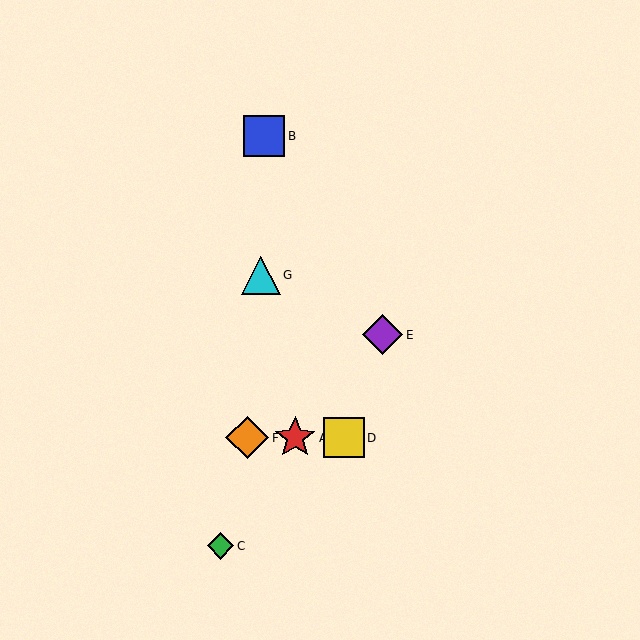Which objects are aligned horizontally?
Objects A, D, F are aligned horizontally.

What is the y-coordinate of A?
Object A is at y≈438.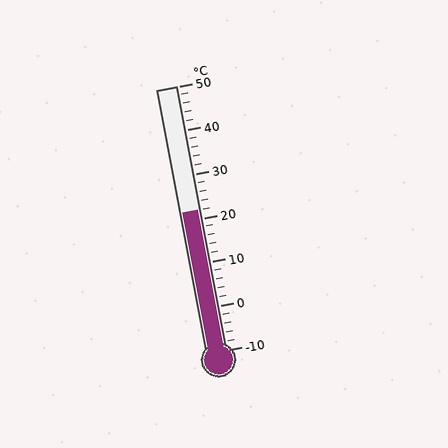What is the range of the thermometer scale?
The thermometer scale ranges from -10°C to 50°C.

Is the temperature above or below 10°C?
The temperature is above 10°C.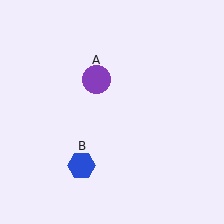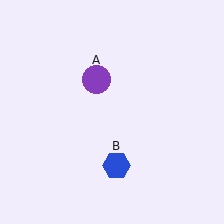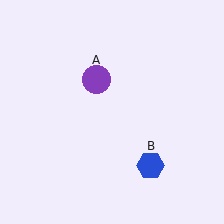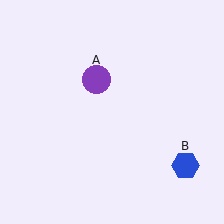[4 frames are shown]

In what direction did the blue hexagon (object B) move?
The blue hexagon (object B) moved right.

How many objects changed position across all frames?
1 object changed position: blue hexagon (object B).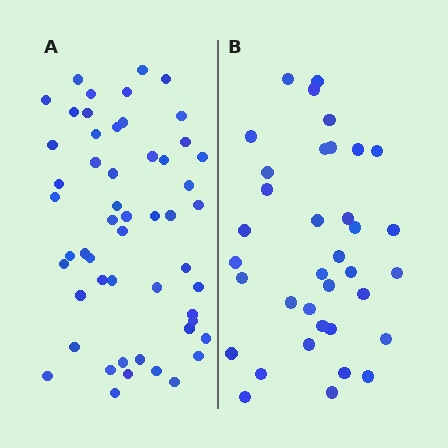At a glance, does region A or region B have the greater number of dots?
Region A (the left region) has more dots.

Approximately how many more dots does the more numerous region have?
Region A has approximately 15 more dots than region B.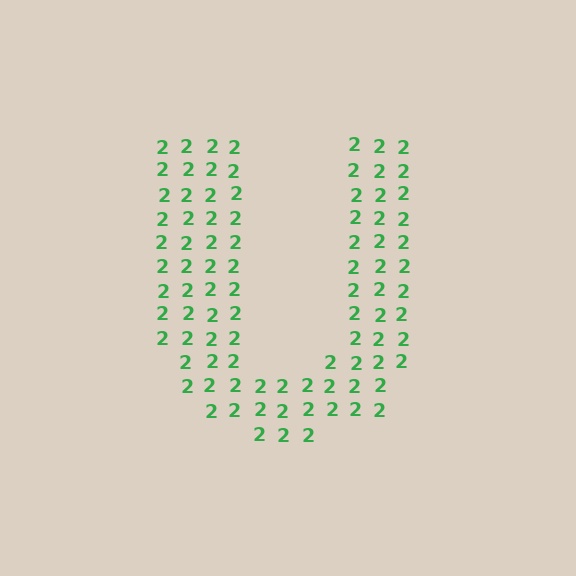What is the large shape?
The large shape is the letter U.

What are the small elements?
The small elements are digit 2's.